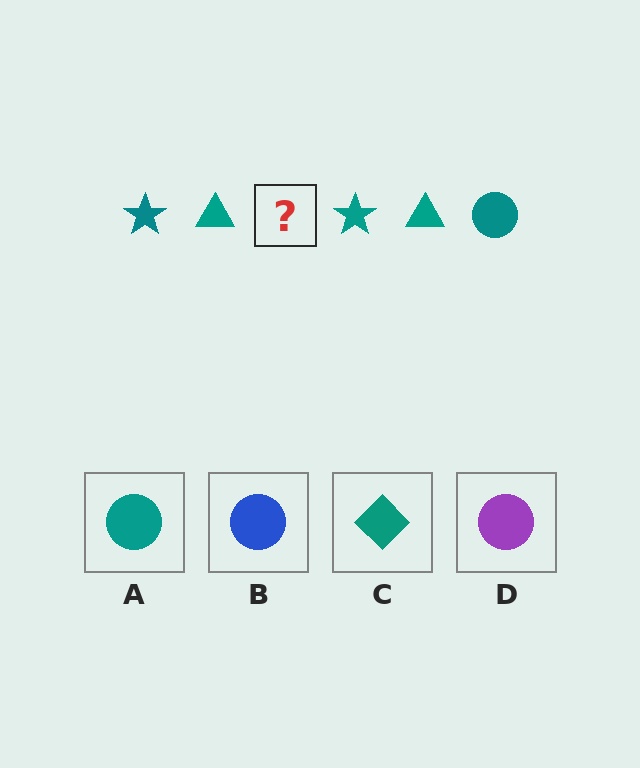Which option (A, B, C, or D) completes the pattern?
A.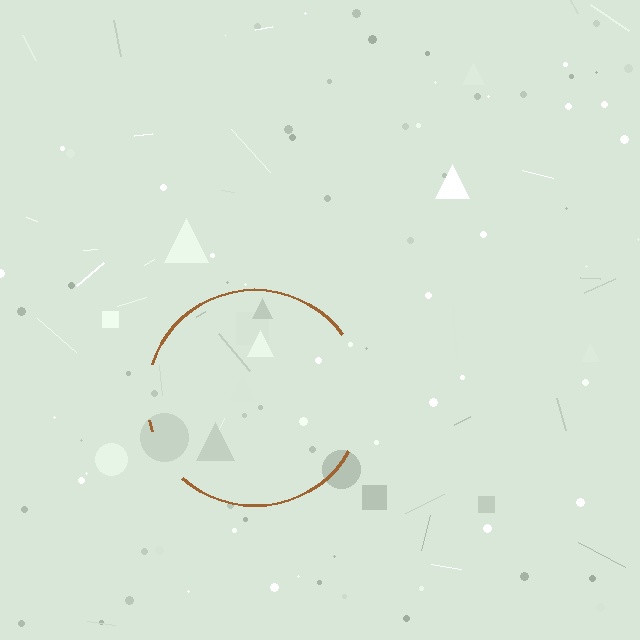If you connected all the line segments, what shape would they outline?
They would outline a circle.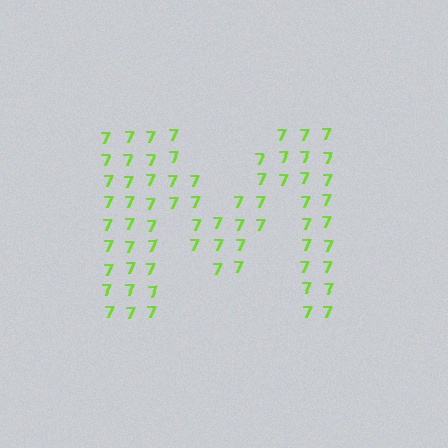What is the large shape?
The large shape is the letter M.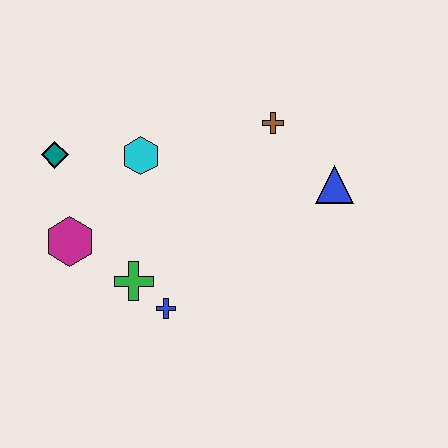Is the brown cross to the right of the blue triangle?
No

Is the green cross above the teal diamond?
No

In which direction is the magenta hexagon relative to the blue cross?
The magenta hexagon is to the left of the blue cross.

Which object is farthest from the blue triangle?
The teal diamond is farthest from the blue triangle.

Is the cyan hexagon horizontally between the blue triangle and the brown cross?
No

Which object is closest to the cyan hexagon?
The teal diamond is closest to the cyan hexagon.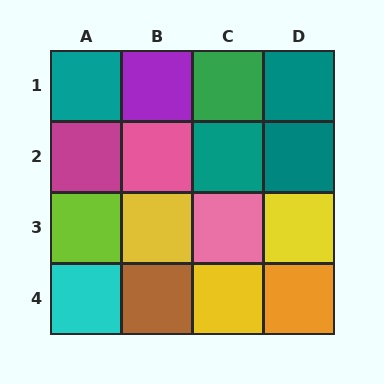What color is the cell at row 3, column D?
Yellow.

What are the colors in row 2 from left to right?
Magenta, pink, teal, teal.